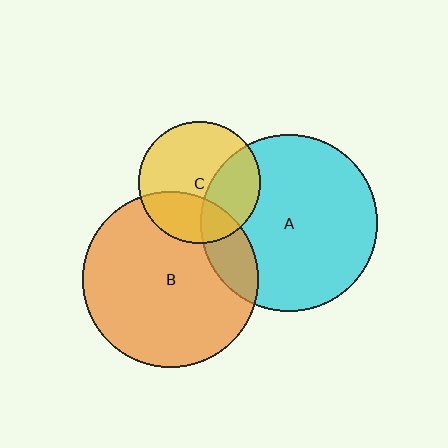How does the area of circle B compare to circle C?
Approximately 2.1 times.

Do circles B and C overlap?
Yes.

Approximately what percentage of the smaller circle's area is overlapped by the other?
Approximately 30%.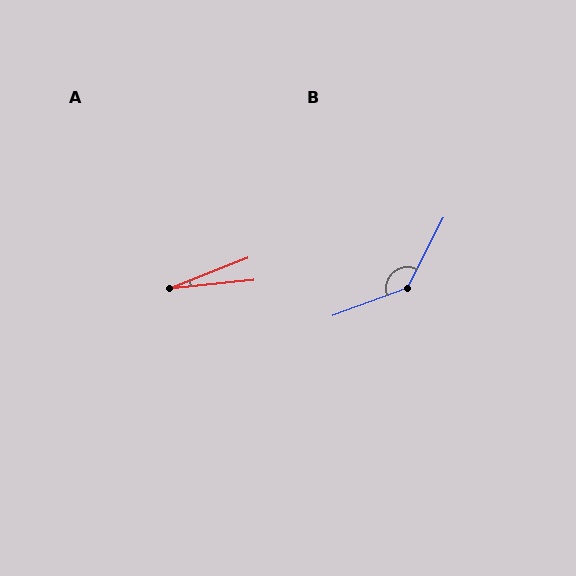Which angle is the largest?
B, at approximately 138 degrees.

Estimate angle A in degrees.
Approximately 16 degrees.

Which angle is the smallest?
A, at approximately 16 degrees.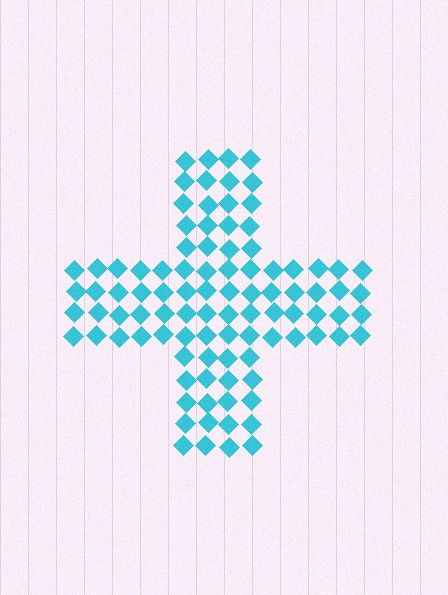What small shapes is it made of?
It is made of small diamonds.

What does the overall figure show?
The overall figure shows a cross.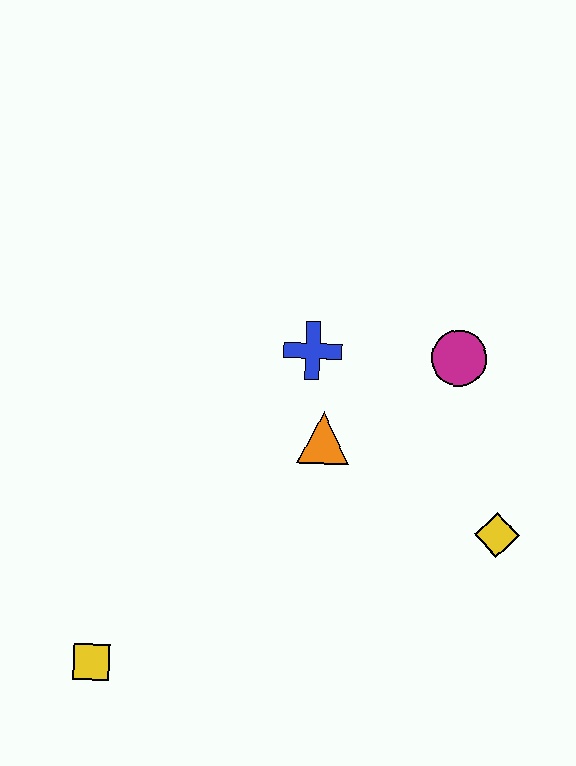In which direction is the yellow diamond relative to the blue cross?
The yellow diamond is to the right of the blue cross.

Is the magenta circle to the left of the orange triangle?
No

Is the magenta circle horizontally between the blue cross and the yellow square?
No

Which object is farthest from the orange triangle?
The yellow square is farthest from the orange triangle.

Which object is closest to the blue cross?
The orange triangle is closest to the blue cross.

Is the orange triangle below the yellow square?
No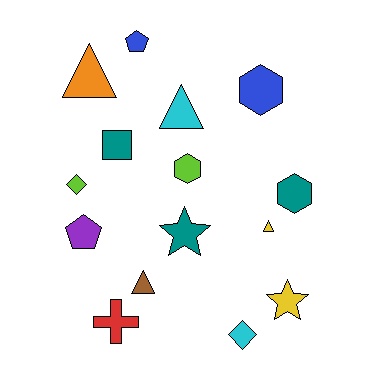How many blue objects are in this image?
There are 2 blue objects.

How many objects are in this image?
There are 15 objects.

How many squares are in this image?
There is 1 square.